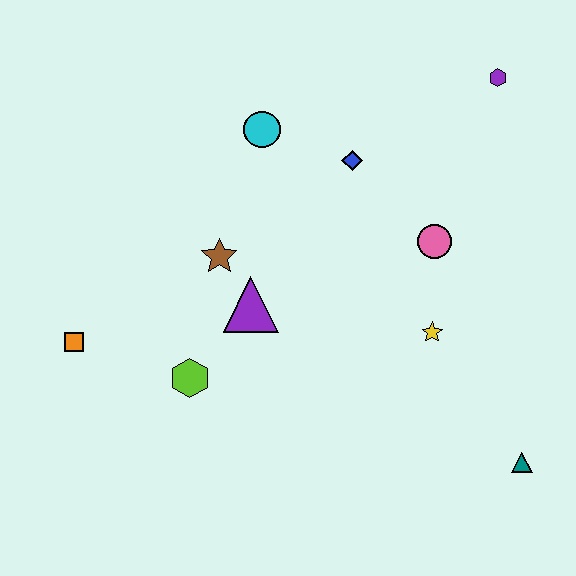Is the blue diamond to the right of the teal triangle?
No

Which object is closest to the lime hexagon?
The purple triangle is closest to the lime hexagon.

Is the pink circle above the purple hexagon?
No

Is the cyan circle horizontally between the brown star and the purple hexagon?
Yes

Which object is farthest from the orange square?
The purple hexagon is farthest from the orange square.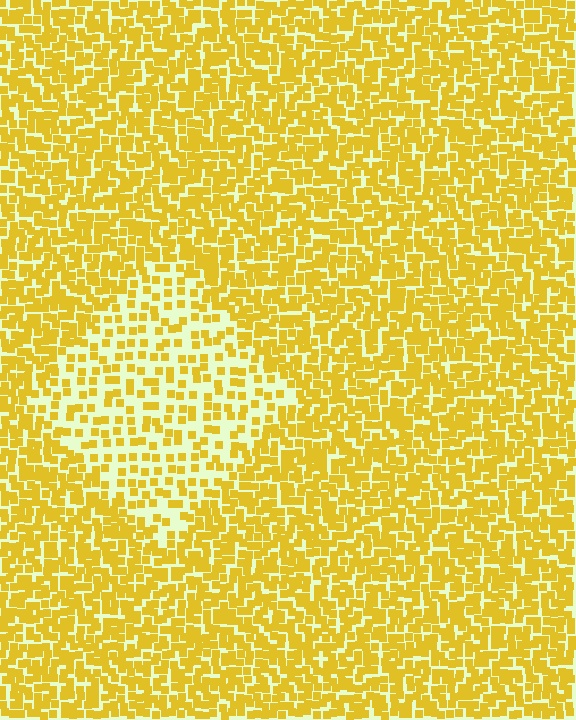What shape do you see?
I see a diamond.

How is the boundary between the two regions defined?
The boundary is defined by a change in element density (approximately 2.2x ratio). All elements are the same color, size, and shape.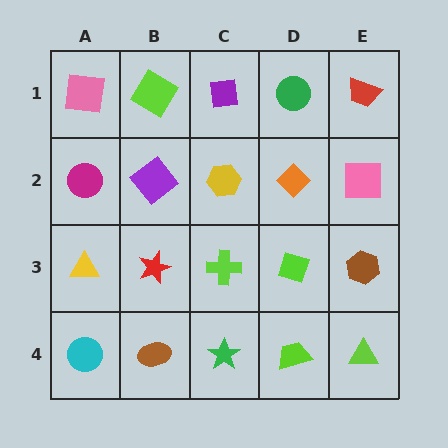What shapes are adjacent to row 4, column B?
A red star (row 3, column B), a cyan circle (row 4, column A), a green star (row 4, column C).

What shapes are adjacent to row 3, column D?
An orange diamond (row 2, column D), a lime trapezoid (row 4, column D), a lime cross (row 3, column C), a brown hexagon (row 3, column E).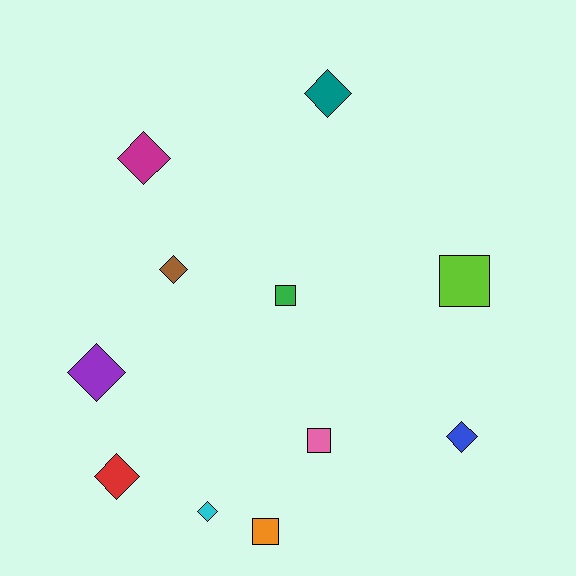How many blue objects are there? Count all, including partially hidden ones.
There is 1 blue object.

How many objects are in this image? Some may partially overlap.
There are 11 objects.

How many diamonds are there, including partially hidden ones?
There are 7 diamonds.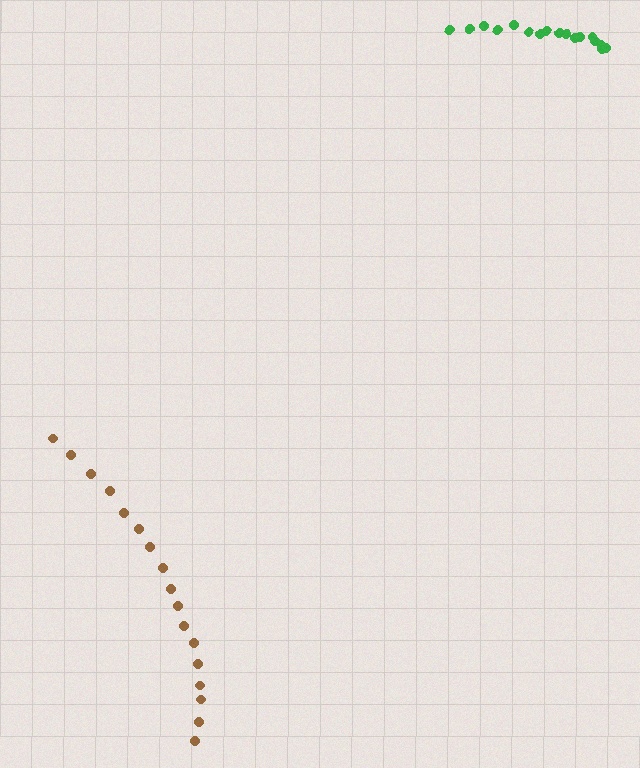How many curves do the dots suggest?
There are 2 distinct paths.